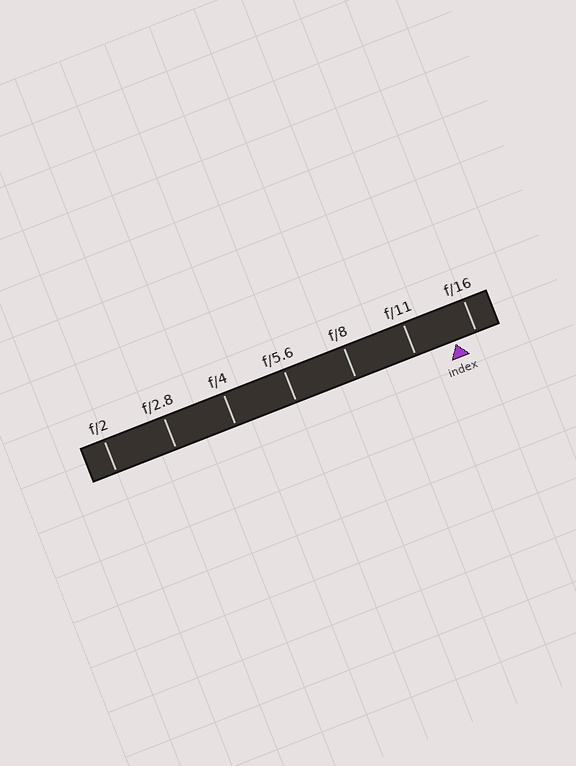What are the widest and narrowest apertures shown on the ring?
The widest aperture shown is f/2 and the narrowest is f/16.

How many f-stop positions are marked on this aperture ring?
There are 7 f-stop positions marked.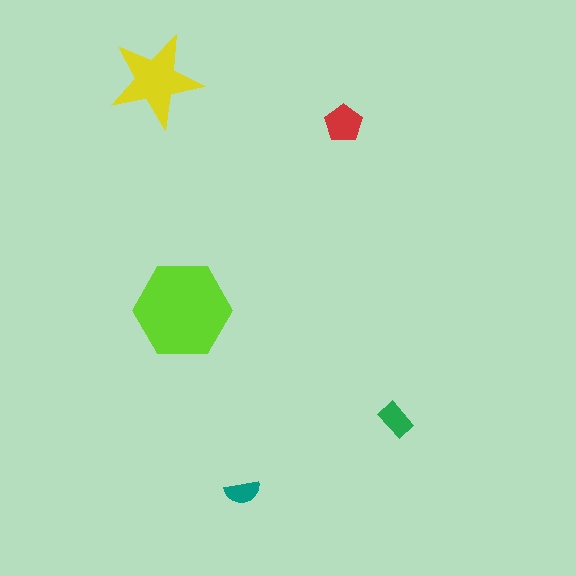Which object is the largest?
The lime hexagon.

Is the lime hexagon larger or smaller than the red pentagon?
Larger.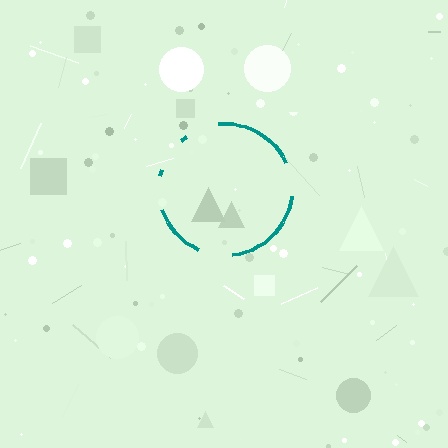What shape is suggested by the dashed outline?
The dashed outline suggests a circle.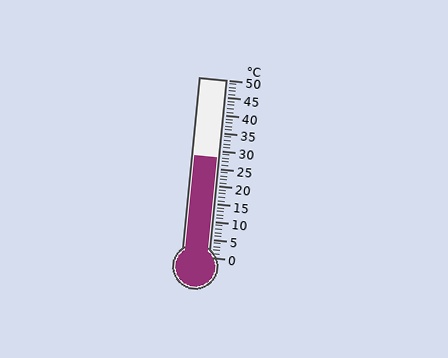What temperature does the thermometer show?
The thermometer shows approximately 28°C.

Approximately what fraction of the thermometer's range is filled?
The thermometer is filled to approximately 55% of its range.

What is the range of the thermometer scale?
The thermometer scale ranges from 0°C to 50°C.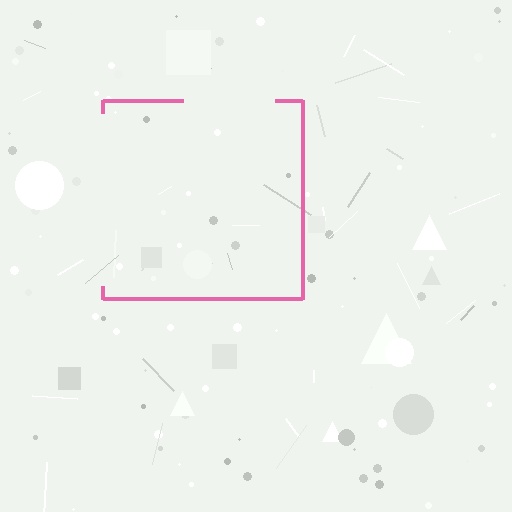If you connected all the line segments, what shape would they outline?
They would outline a square.